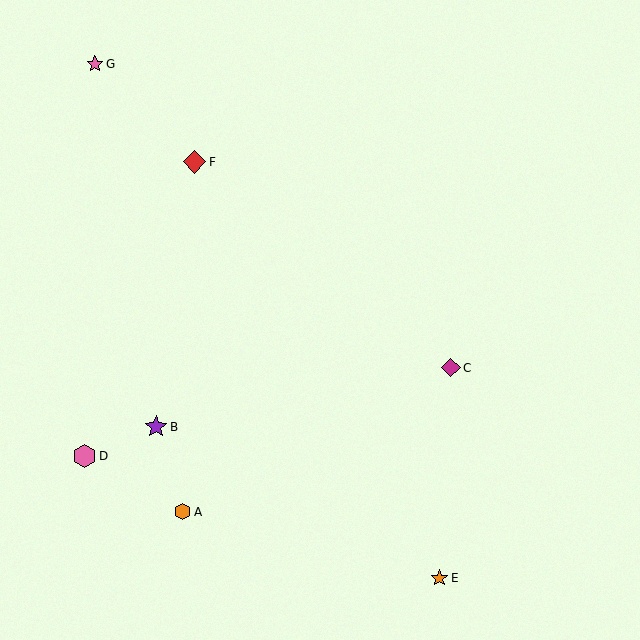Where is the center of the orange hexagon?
The center of the orange hexagon is at (183, 512).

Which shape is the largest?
The red diamond (labeled F) is the largest.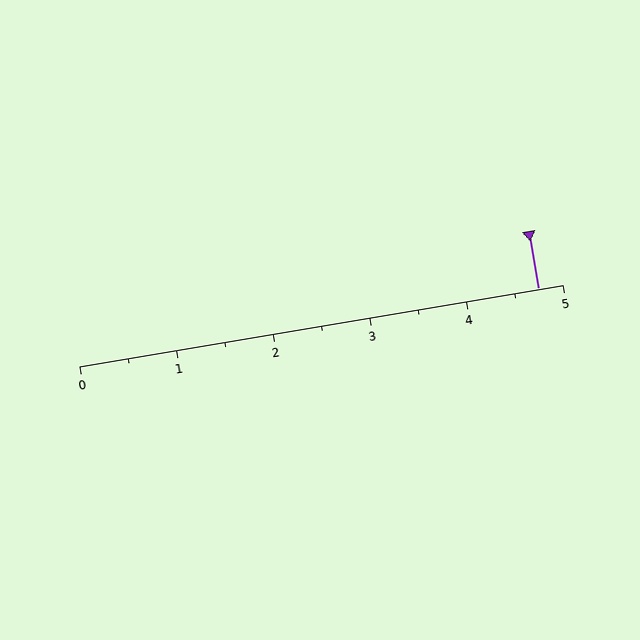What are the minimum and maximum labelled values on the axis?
The axis runs from 0 to 5.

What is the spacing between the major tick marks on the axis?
The major ticks are spaced 1 apart.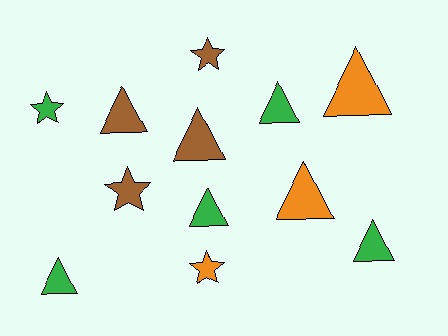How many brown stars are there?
There are 2 brown stars.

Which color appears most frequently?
Green, with 5 objects.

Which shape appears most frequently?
Triangle, with 8 objects.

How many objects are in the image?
There are 12 objects.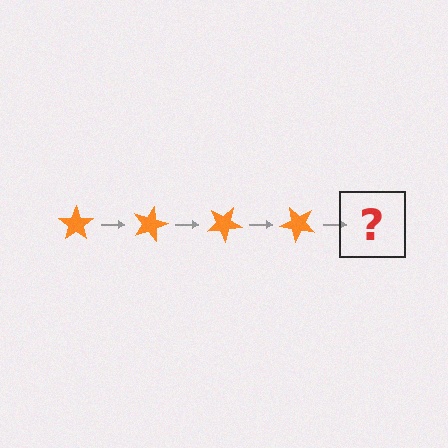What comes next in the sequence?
The next element should be an orange star rotated 60 degrees.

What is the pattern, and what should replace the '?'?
The pattern is that the star rotates 15 degrees each step. The '?' should be an orange star rotated 60 degrees.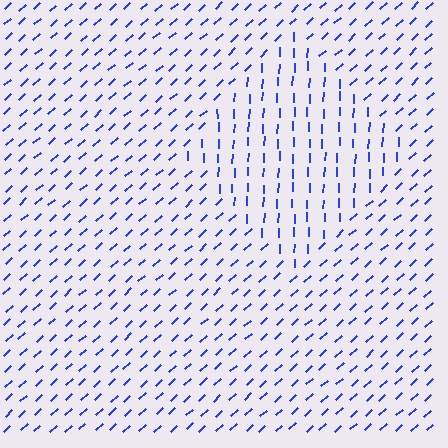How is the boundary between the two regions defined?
The boundary is defined purely by a change in line orientation (approximately 45 degrees difference). All lines are the same color and thickness.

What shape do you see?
I see a diamond.